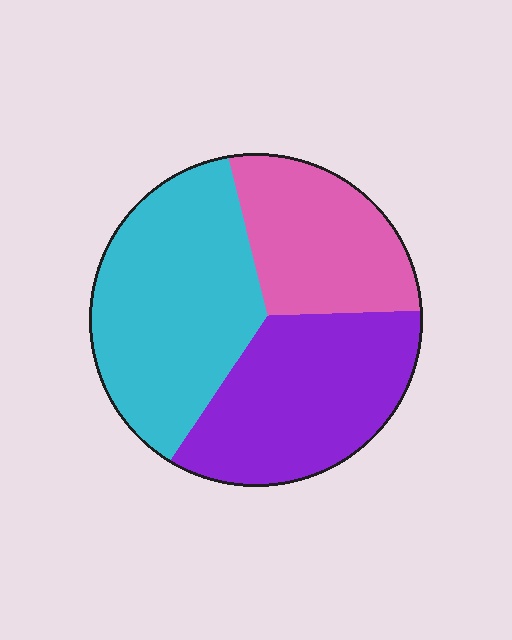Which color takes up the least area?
Pink, at roughly 25%.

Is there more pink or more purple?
Purple.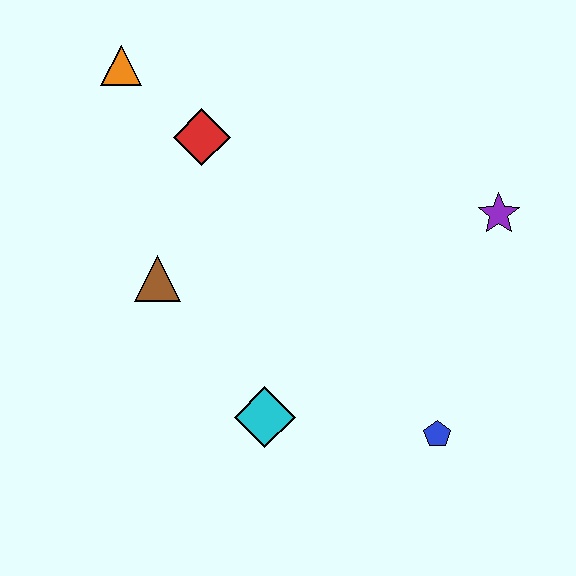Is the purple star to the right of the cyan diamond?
Yes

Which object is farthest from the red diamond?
The blue pentagon is farthest from the red diamond.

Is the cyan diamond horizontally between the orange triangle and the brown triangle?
No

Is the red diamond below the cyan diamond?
No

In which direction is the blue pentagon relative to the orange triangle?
The blue pentagon is below the orange triangle.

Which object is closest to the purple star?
The blue pentagon is closest to the purple star.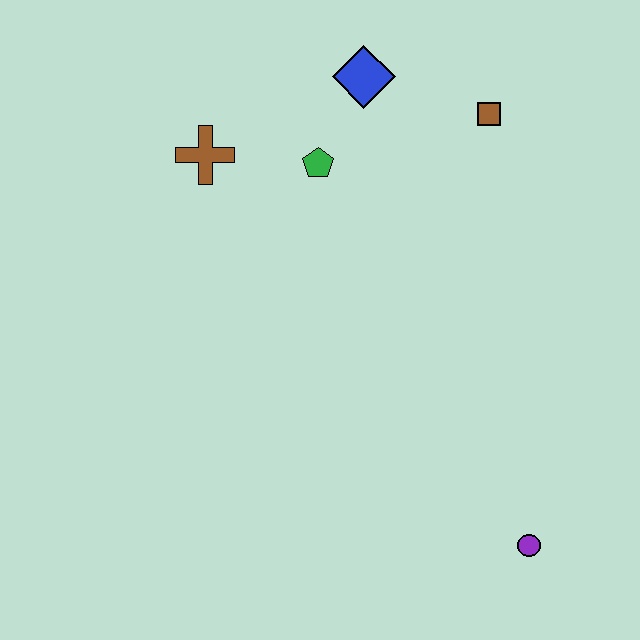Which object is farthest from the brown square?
The purple circle is farthest from the brown square.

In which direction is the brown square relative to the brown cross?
The brown square is to the right of the brown cross.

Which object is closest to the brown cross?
The green pentagon is closest to the brown cross.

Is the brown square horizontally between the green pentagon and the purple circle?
Yes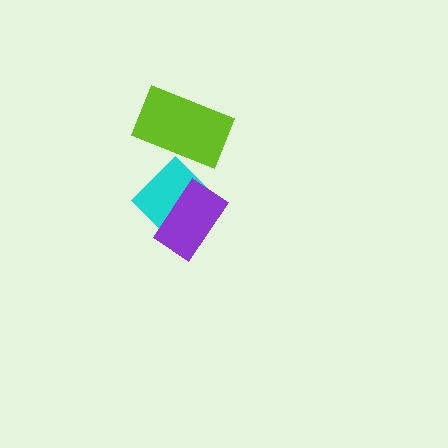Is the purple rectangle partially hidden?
No, no other shape covers it.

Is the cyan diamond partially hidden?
Yes, it is partially covered by another shape.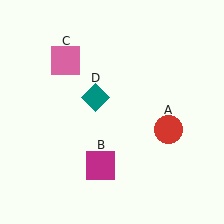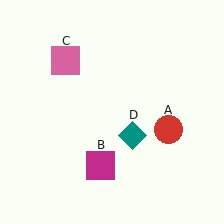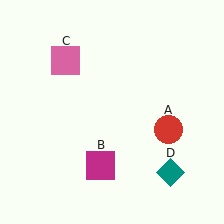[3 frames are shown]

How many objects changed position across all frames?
1 object changed position: teal diamond (object D).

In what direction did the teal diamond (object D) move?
The teal diamond (object D) moved down and to the right.